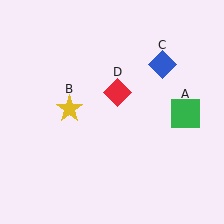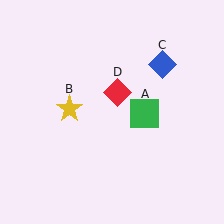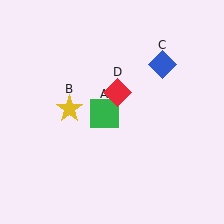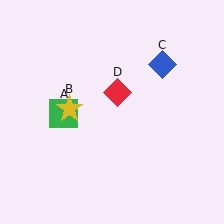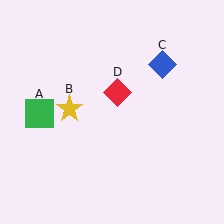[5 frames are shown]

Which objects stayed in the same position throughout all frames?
Yellow star (object B) and blue diamond (object C) and red diamond (object D) remained stationary.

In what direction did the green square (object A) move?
The green square (object A) moved left.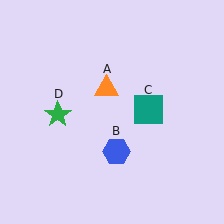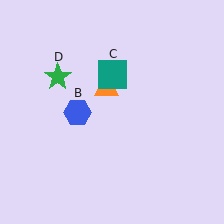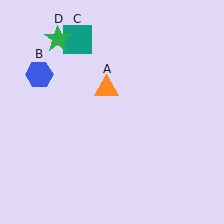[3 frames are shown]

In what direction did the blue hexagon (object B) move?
The blue hexagon (object B) moved up and to the left.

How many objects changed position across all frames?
3 objects changed position: blue hexagon (object B), teal square (object C), green star (object D).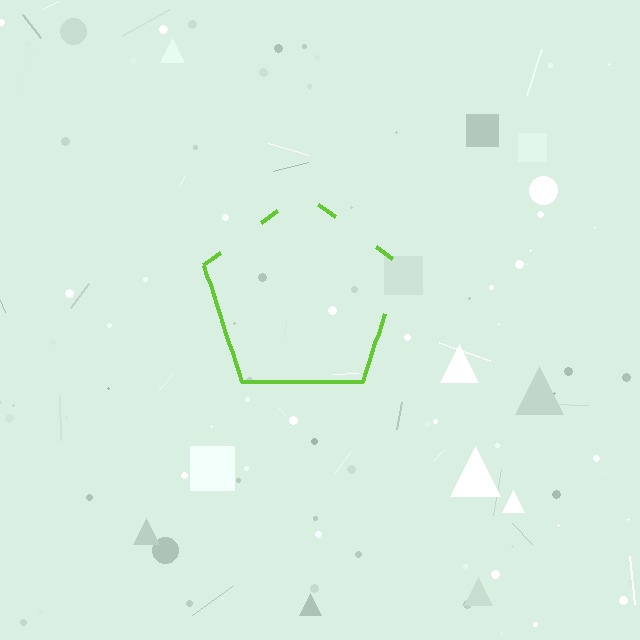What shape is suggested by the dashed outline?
The dashed outline suggests a pentagon.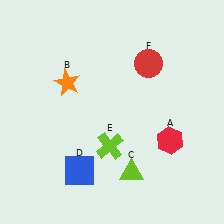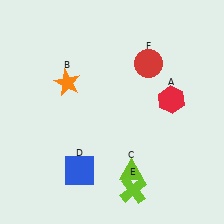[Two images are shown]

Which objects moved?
The objects that moved are: the red hexagon (A), the lime cross (E).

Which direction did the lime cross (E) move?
The lime cross (E) moved down.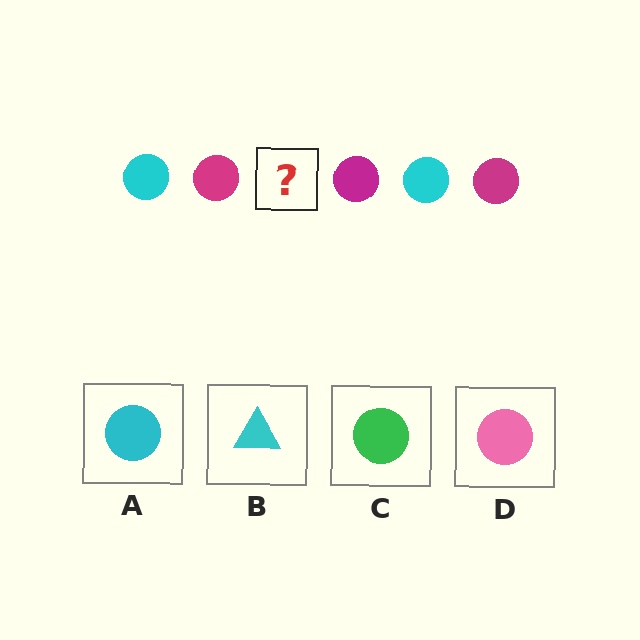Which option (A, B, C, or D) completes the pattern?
A.